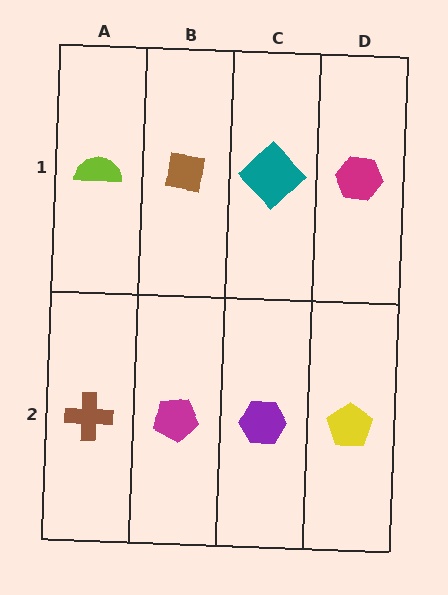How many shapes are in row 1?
4 shapes.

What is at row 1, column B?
A brown square.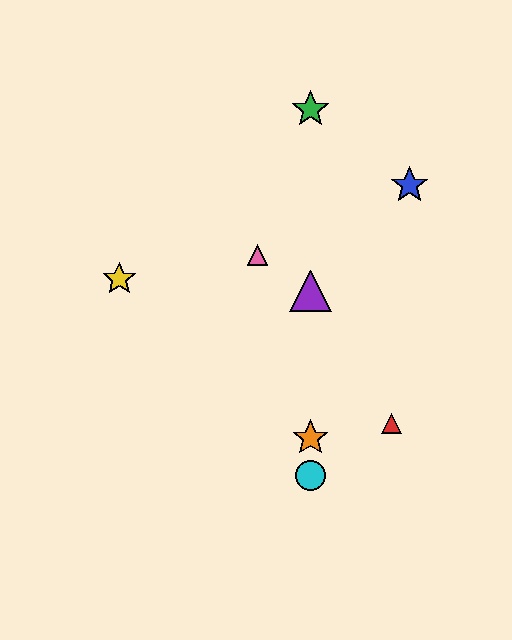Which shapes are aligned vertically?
The green star, the purple triangle, the orange star, the cyan circle are aligned vertically.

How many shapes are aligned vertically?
4 shapes (the green star, the purple triangle, the orange star, the cyan circle) are aligned vertically.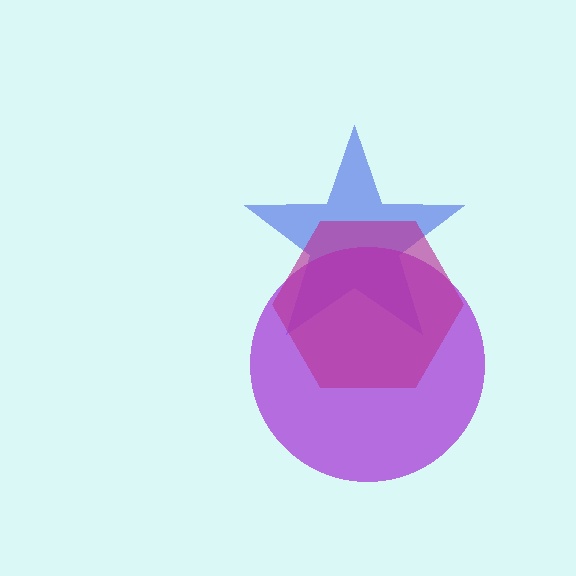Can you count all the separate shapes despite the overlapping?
Yes, there are 3 separate shapes.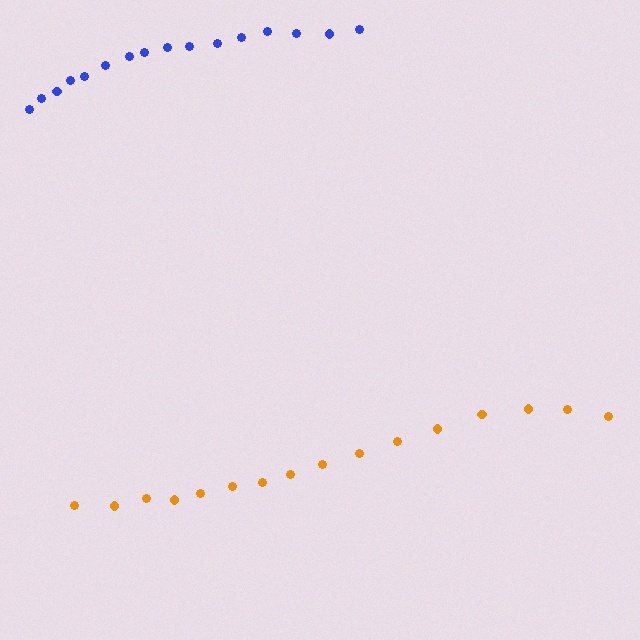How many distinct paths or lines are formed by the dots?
There are 2 distinct paths.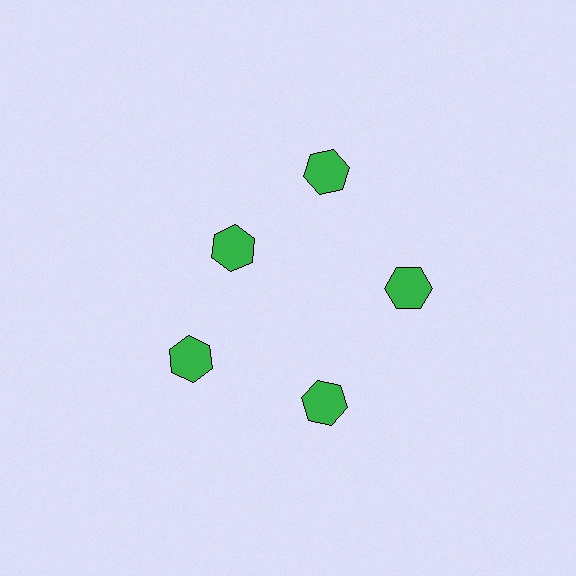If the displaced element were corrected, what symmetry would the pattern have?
It would have 5-fold rotational symmetry — the pattern would map onto itself every 72 degrees.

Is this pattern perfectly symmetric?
No. The 5 green hexagons are arranged in a ring, but one element near the 10 o'clock position is pulled inward toward the center, breaking the 5-fold rotational symmetry.